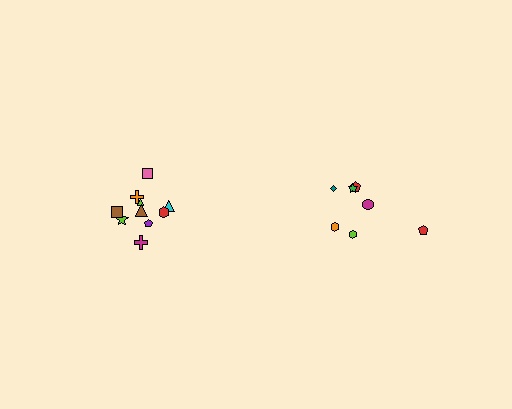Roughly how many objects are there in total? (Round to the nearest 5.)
Roughly 15 objects in total.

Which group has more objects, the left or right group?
The left group.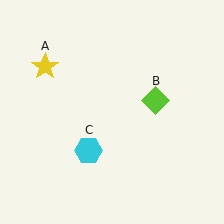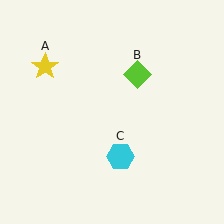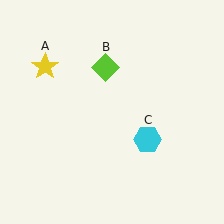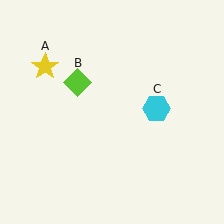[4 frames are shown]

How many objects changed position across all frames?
2 objects changed position: lime diamond (object B), cyan hexagon (object C).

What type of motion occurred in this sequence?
The lime diamond (object B), cyan hexagon (object C) rotated counterclockwise around the center of the scene.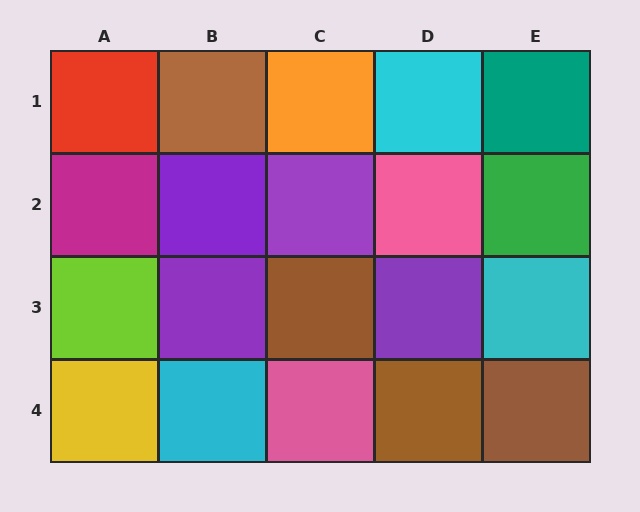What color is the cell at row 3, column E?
Cyan.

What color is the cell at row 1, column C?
Orange.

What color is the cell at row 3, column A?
Lime.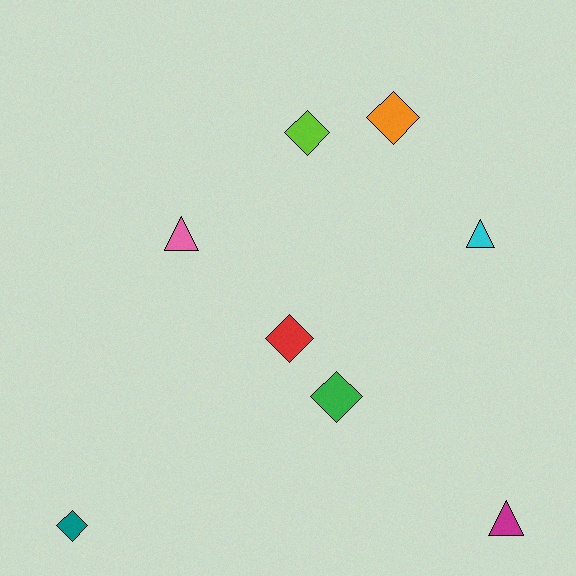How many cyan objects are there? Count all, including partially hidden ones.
There is 1 cyan object.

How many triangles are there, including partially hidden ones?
There are 3 triangles.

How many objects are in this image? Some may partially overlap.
There are 8 objects.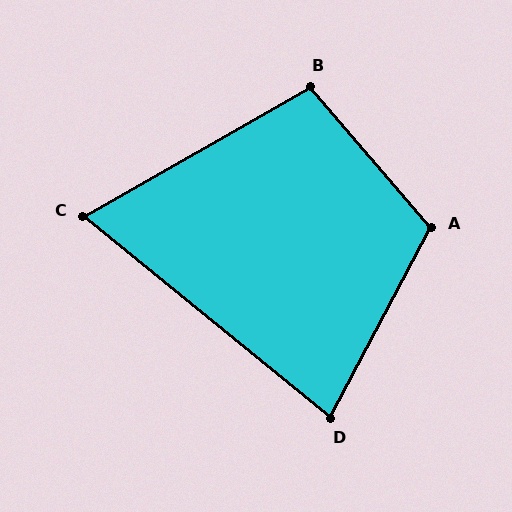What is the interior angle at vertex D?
Approximately 79 degrees (acute).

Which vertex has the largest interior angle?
A, at approximately 111 degrees.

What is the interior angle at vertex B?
Approximately 101 degrees (obtuse).